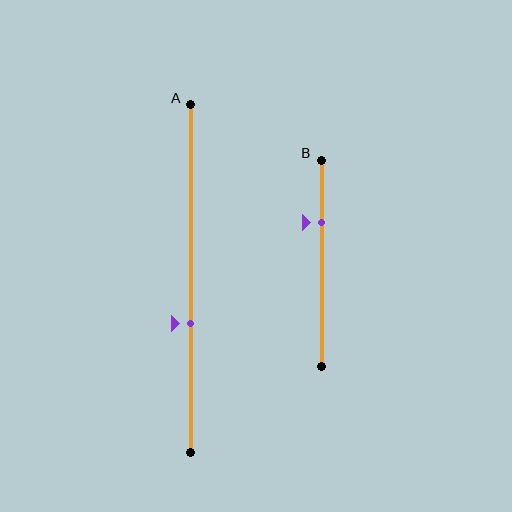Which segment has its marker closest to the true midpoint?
Segment A has its marker closest to the true midpoint.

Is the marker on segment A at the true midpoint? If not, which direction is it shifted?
No, the marker on segment A is shifted downward by about 13% of the segment length.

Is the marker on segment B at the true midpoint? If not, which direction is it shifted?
No, the marker on segment B is shifted upward by about 20% of the segment length.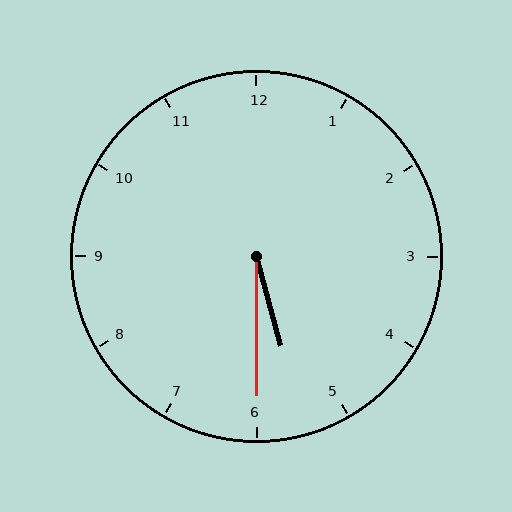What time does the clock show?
5:30.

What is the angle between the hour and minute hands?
Approximately 15 degrees.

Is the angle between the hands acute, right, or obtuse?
It is acute.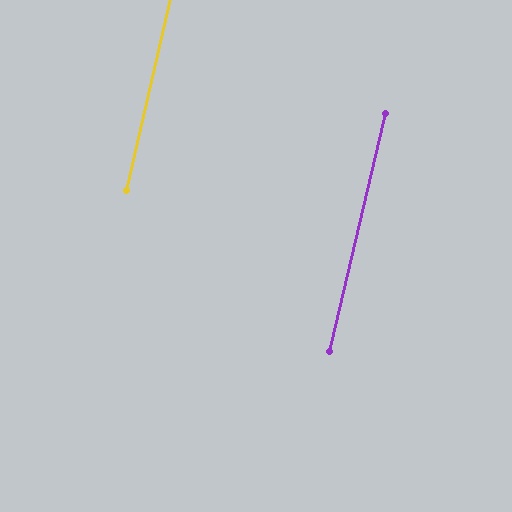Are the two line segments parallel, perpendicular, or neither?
Parallel — their directions differ by only 0.4°.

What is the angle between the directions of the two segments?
Approximately 0 degrees.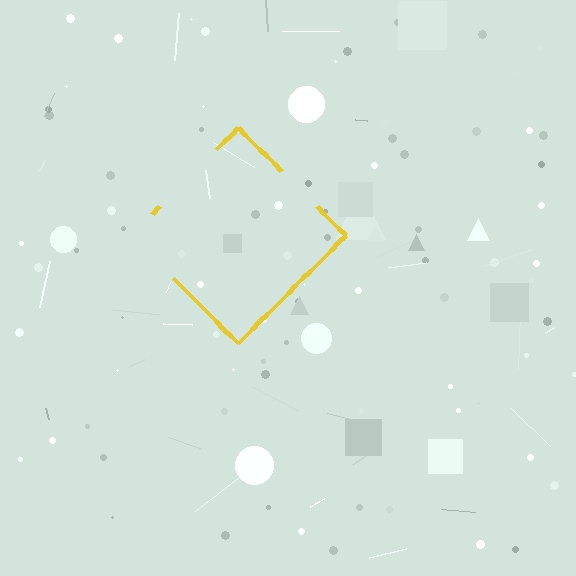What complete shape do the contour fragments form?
The contour fragments form a diamond.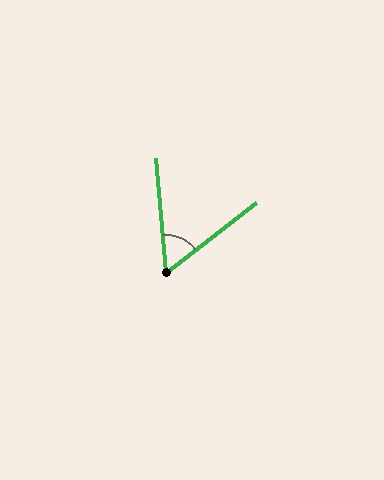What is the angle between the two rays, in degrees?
Approximately 57 degrees.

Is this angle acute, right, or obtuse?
It is acute.